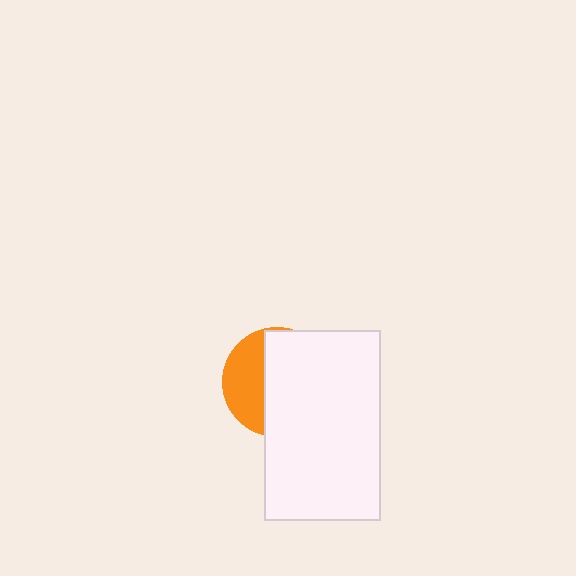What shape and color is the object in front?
The object in front is a white rectangle.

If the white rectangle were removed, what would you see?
You would see the complete orange circle.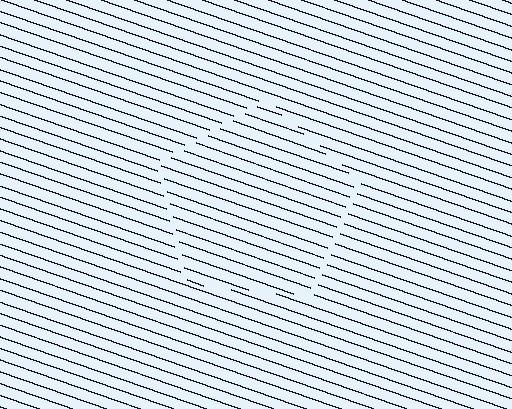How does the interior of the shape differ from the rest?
The interior of the shape contains the same grating, shifted by half a period — the contour is defined by the phase discontinuity where line-ends from the inner and outer gratings abut.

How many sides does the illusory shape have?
5 sides — the line-ends trace a pentagon.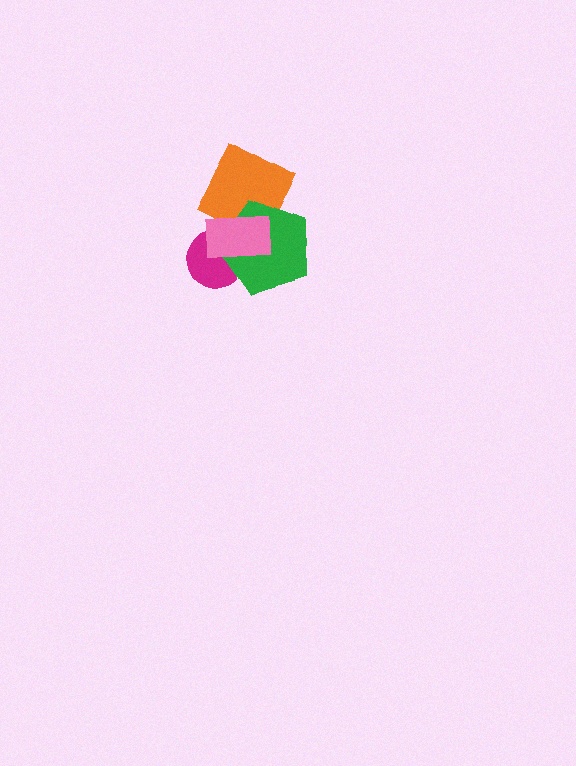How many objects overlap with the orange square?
2 objects overlap with the orange square.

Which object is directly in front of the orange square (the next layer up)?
The green pentagon is directly in front of the orange square.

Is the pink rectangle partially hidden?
No, no other shape covers it.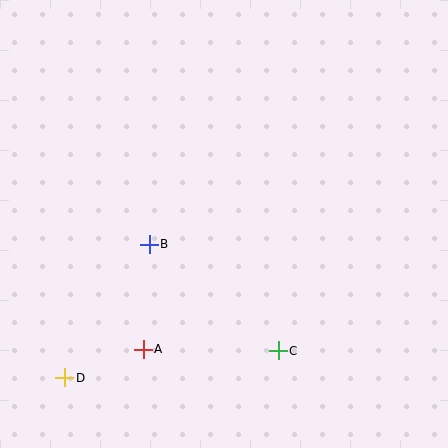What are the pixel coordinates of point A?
Point A is at (143, 349).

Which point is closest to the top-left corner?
Point B is closest to the top-left corner.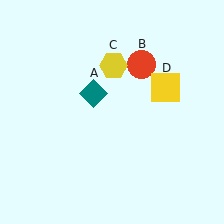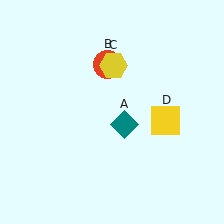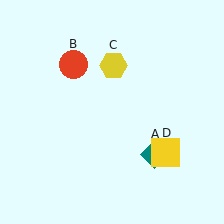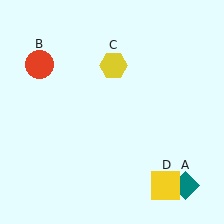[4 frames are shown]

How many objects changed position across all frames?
3 objects changed position: teal diamond (object A), red circle (object B), yellow square (object D).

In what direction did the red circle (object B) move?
The red circle (object B) moved left.